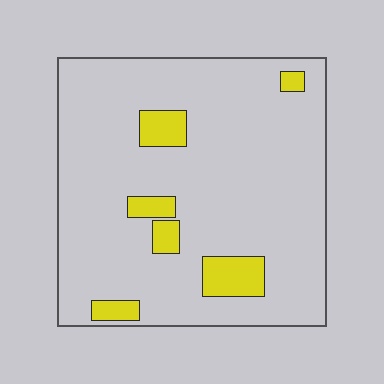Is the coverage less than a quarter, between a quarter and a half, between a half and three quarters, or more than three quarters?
Less than a quarter.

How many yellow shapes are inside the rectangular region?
6.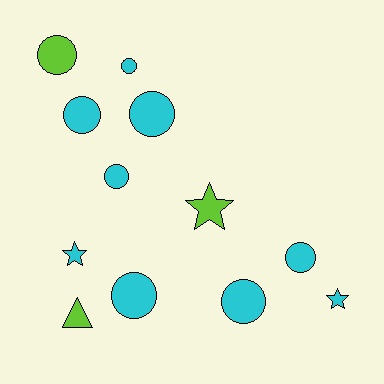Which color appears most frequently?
Cyan, with 9 objects.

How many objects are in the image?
There are 12 objects.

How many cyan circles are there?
There are 7 cyan circles.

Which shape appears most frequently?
Circle, with 8 objects.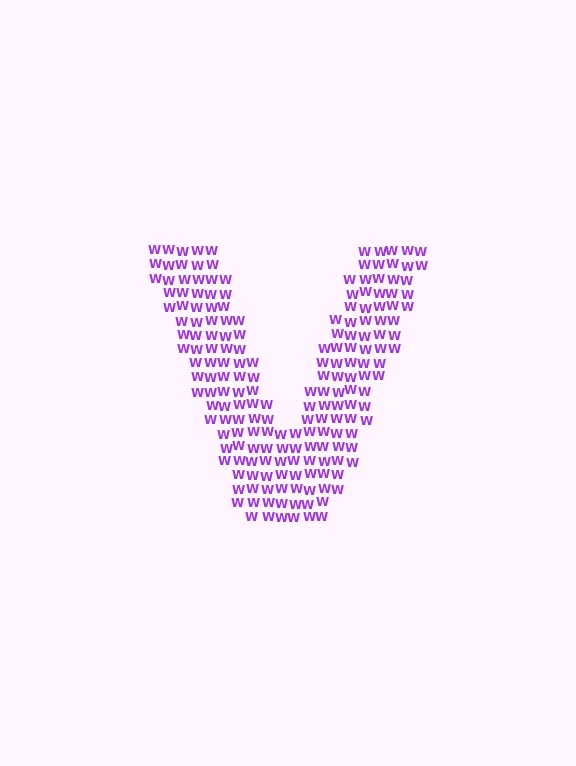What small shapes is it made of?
It is made of small letter W's.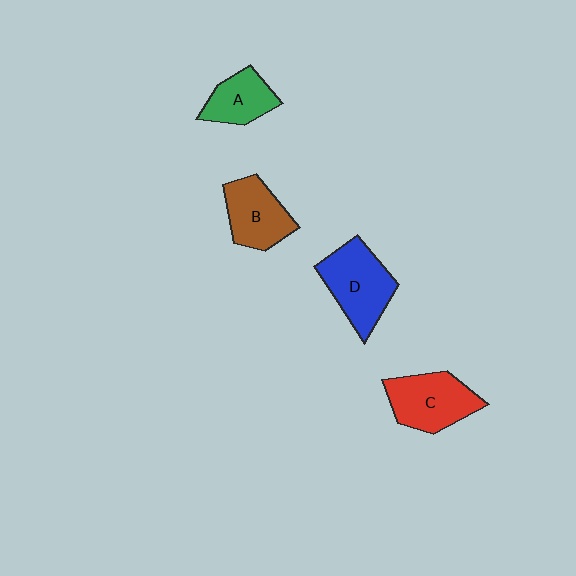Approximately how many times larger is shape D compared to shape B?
Approximately 1.2 times.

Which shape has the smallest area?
Shape A (green).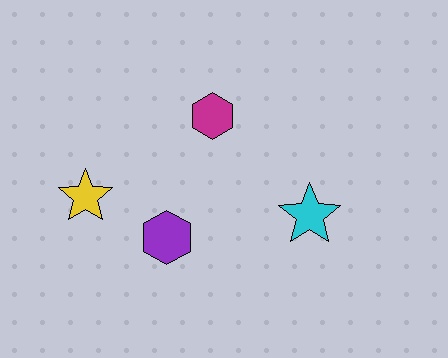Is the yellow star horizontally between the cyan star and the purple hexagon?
No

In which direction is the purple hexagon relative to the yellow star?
The purple hexagon is to the right of the yellow star.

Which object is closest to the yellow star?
The purple hexagon is closest to the yellow star.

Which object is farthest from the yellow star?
The cyan star is farthest from the yellow star.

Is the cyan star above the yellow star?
No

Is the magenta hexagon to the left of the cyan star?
Yes